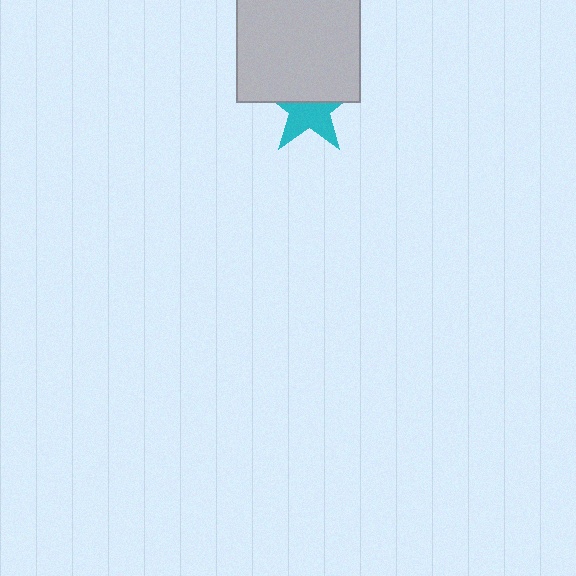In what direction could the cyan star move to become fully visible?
The cyan star could move down. That would shift it out from behind the light gray square entirely.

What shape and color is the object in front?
The object in front is a light gray square.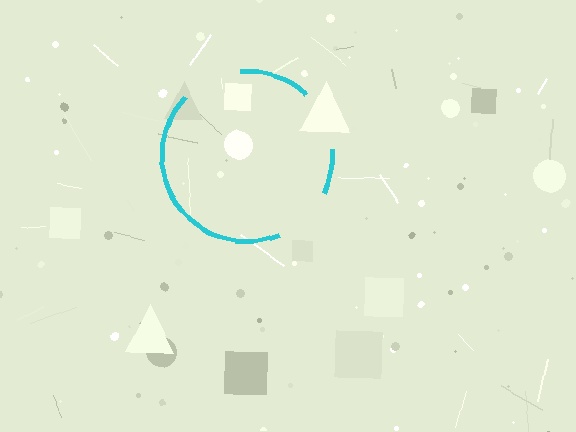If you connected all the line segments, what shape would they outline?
They would outline a circle.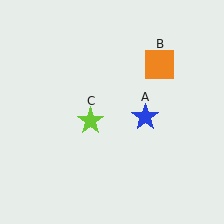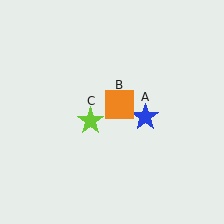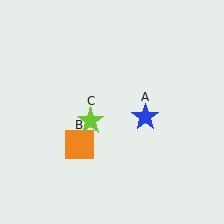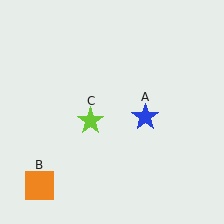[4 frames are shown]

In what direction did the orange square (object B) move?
The orange square (object B) moved down and to the left.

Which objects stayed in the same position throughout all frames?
Blue star (object A) and lime star (object C) remained stationary.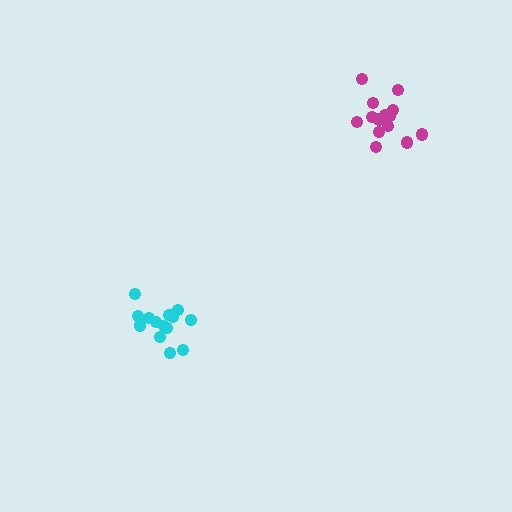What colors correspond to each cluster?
The clusters are colored: cyan, magenta.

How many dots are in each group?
Group 1: 14 dots, Group 2: 15 dots (29 total).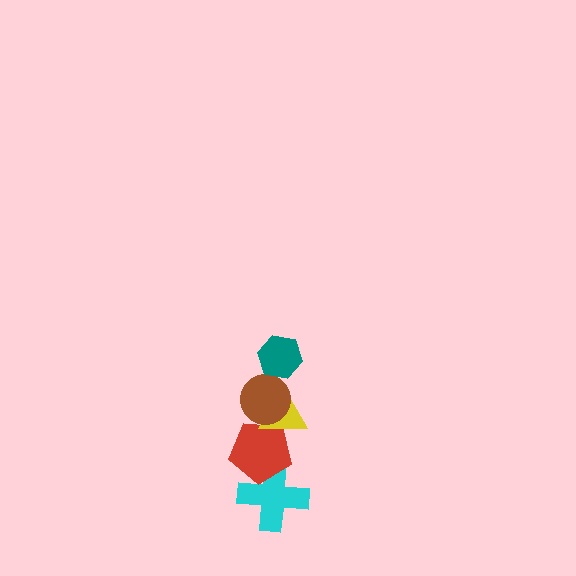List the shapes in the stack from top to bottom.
From top to bottom: the teal hexagon, the brown circle, the yellow triangle, the red pentagon, the cyan cross.